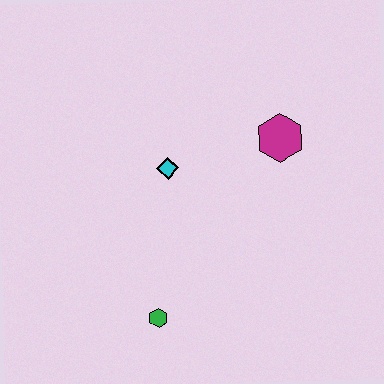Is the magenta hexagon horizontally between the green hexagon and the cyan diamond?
No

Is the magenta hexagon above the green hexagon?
Yes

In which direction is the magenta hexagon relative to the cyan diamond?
The magenta hexagon is to the right of the cyan diamond.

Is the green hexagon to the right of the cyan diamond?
No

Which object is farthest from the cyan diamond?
The green hexagon is farthest from the cyan diamond.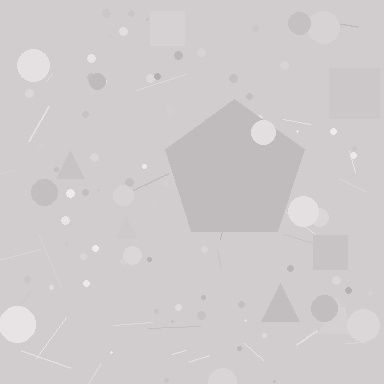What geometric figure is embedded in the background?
A pentagon is embedded in the background.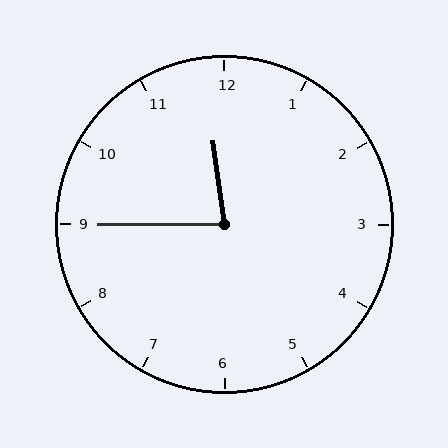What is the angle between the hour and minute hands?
Approximately 82 degrees.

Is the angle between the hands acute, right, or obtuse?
It is acute.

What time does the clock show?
11:45.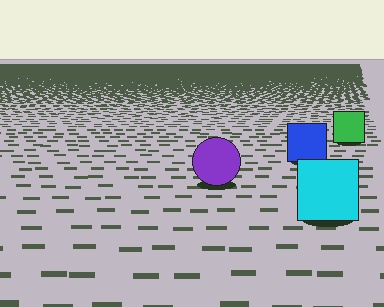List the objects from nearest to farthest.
From nearest to farthest: the cyan square, the purple circle, the blue square, the green square.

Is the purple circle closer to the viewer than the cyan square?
No. The cyan square is closer — you can tell from the texture gradient: the ground texture is coarser near it.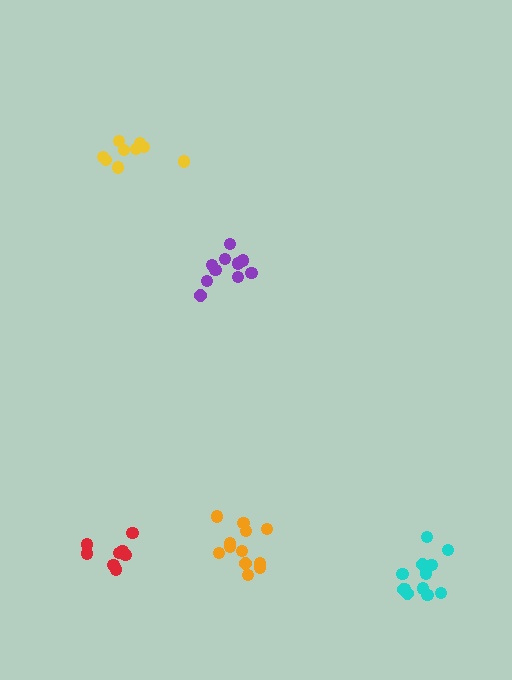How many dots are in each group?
Group 1: 9 dots, Group 2: 10 dots, Group 3: 13 dots, Group 4: 12 dots, Group 5: 8 dots (52 total).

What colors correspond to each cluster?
The clusters are colored: yellow, purple, cyan, orange, red.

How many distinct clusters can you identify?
There are 5 distinct clusters.